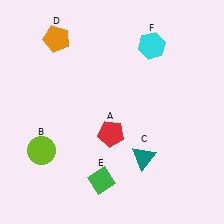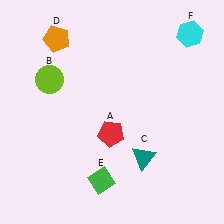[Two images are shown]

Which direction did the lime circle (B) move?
The lime circle (B) moved up.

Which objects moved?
The objects that moved are: the lime circle (B), the cyan hexagon (F).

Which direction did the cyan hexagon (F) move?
The cyan hexagon (F) moved right.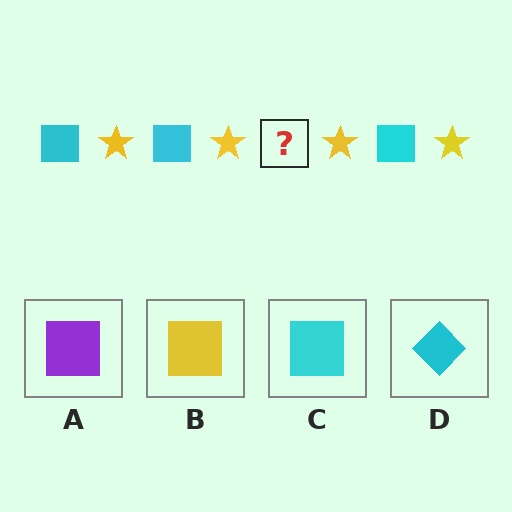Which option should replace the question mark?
Option C.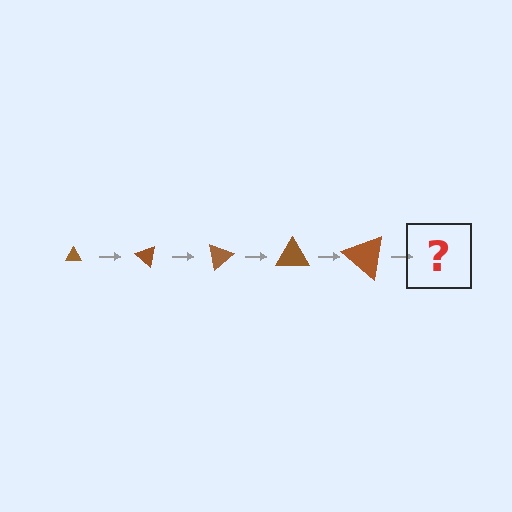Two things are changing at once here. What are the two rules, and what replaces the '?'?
The two rules are that the triangle grows larger each step and it rotates 40 degrees each step. The '?' should be a triangle, larger than the previous one and rotated 200 degrees from the start.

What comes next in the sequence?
The next element should be a triangle, larger than the previous one and rotated 200 degrees from the start.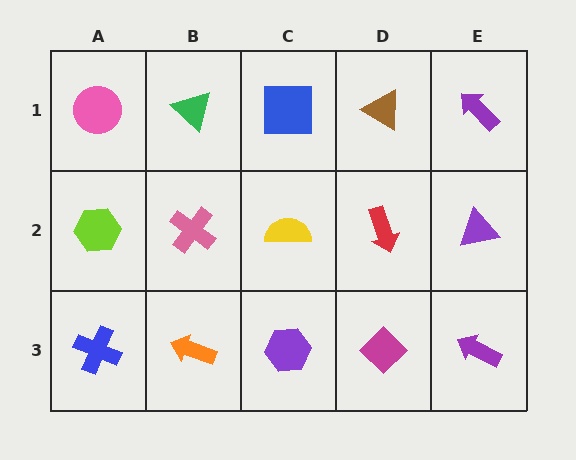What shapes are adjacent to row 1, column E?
A purple triangle (row 2, column E), a brown triangle (row 1, column D).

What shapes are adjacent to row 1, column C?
A yellow semicircle (row 2, column C), a green triangle (row 1, column B), a brown triangle (row 1, column D).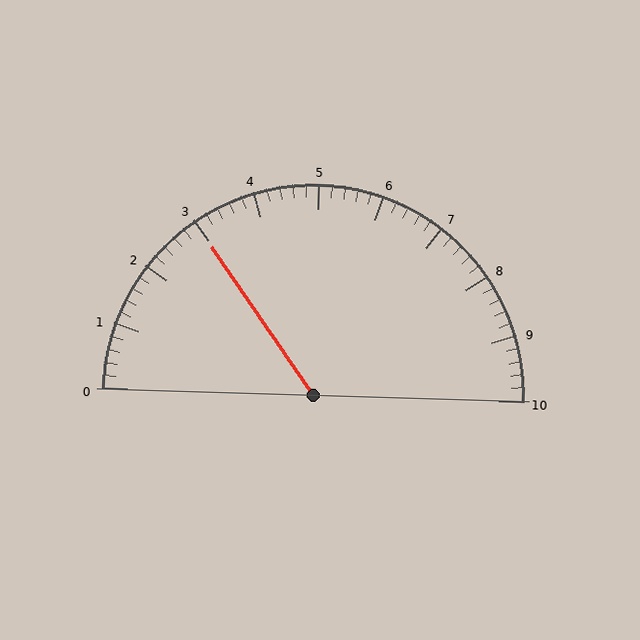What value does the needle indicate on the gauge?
The needle indicates approximately 3.0.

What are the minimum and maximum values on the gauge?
The gauge ranges from 0 to 10.